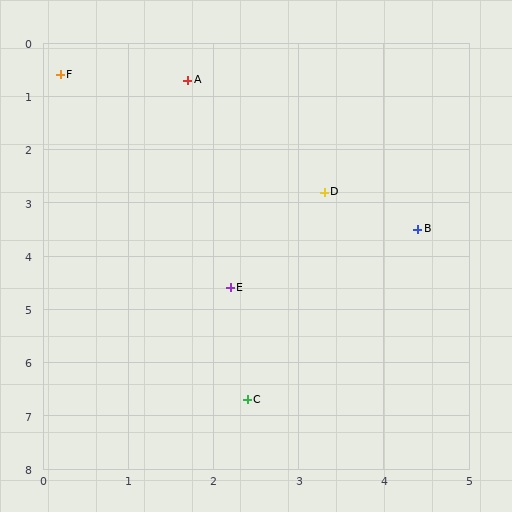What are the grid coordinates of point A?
Point A is at approximately (1.7, 0.7).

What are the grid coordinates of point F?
Point F is at approximately (0.2, 0.6).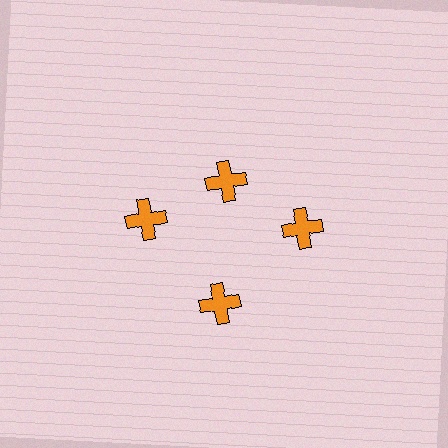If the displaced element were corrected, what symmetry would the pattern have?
It would have 4-fold rotational symmetry — the pattern would map onto itself every 90 degrees.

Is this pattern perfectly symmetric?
No. The 4 orange crosses are arranged in a ring, but one element near the 12 o'clock position is pulled inward toward the center, breaking the 4-fold rotational symmetry.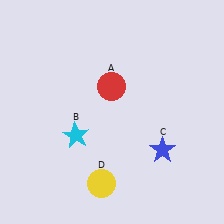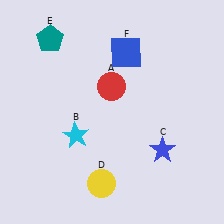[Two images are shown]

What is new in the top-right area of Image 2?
A blue square (F) was added in the top-right area of Image 2.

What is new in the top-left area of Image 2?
A teal pentagon (E) was added in the top-left area of Image 2.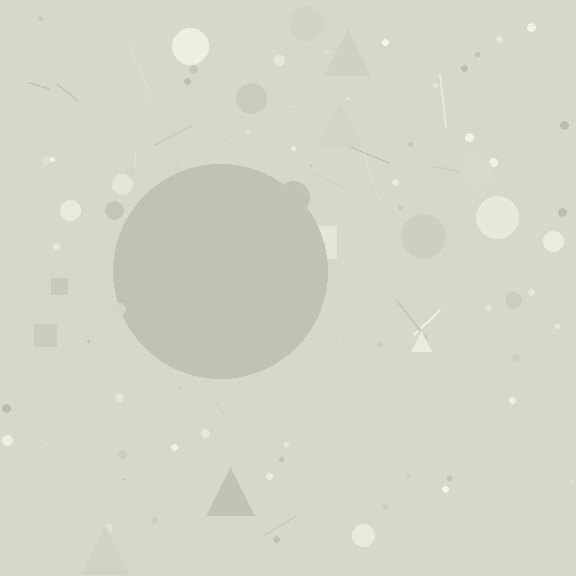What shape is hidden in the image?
A circle is hidden in the image.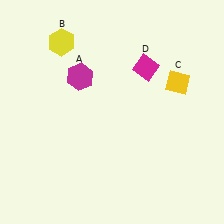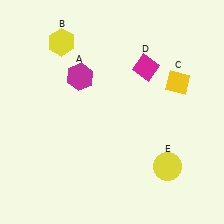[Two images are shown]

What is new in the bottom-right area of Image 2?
A yellow circle (E) was added in the bottom-right area of Image 2.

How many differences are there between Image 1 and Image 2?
There is 1 difference between the two images.